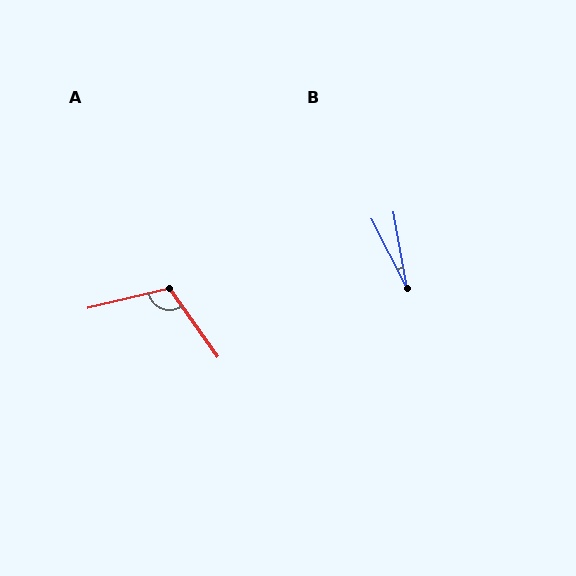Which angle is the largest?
A, at approximately 112 degrees.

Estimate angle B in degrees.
Approximately 17 degrees.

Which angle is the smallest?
B, at approximately 17 degrees.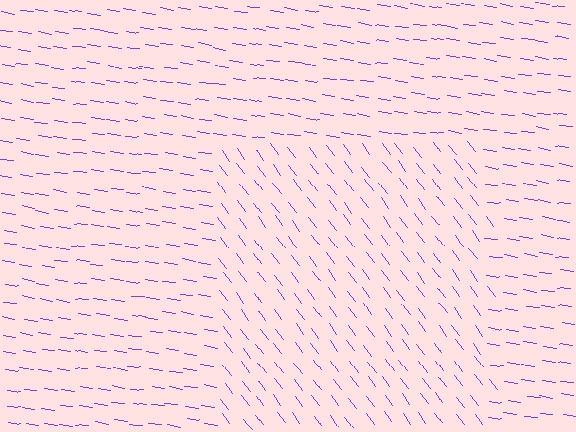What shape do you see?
I see a rectangle.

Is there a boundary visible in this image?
Yes, there is a texture boundary formed by a change in line orientation.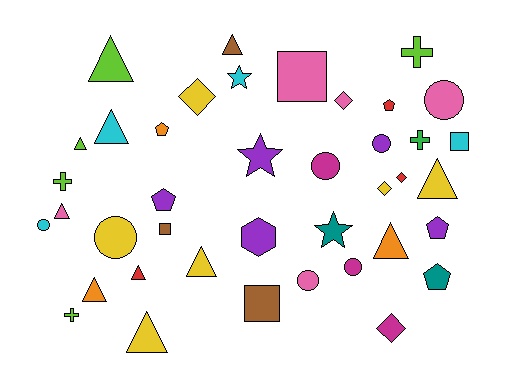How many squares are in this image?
There are 4 squares.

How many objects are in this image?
There are 40 objects.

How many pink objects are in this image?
There are 5 pink objects.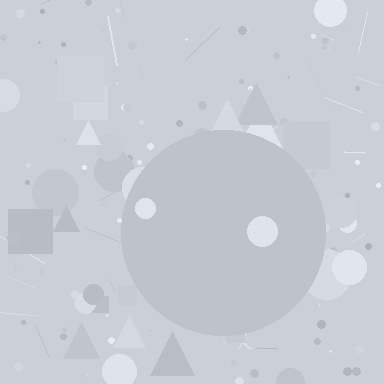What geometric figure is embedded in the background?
A circle is embedded in the background.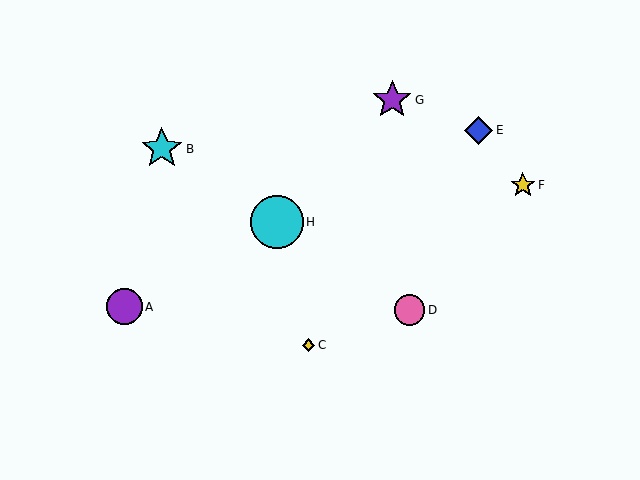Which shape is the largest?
The cyan circle (labeled H) is the largest.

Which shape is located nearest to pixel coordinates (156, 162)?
The cyan star (labeled B) at (162, 149) is nearest to that location.